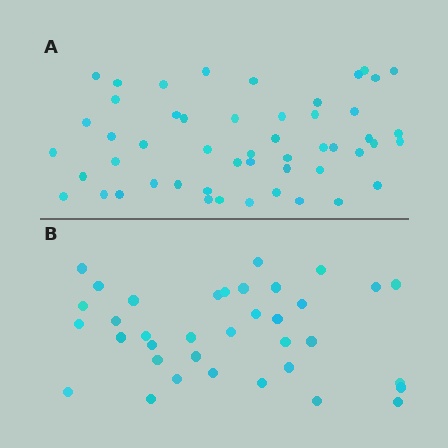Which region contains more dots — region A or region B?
Region A (the top region) has more dots.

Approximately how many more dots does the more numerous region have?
Region A has approximately 15 more dots than region B.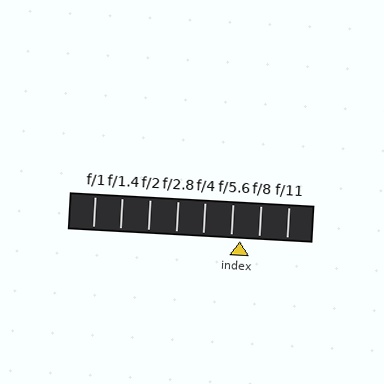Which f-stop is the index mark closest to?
The index mark is closest to f/5.6.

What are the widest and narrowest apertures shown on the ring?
The widest aperture shown is f/1 and the narrowest is f/11.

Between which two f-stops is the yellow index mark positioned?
The index mark is between f/5.6 and f/8.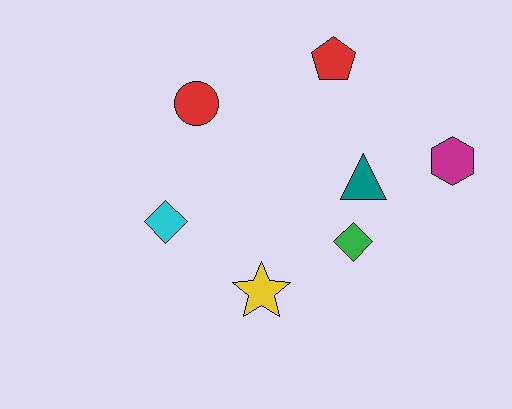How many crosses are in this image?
There are no crosses.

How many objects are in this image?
There are 7 objects.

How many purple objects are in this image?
There are no purple objects.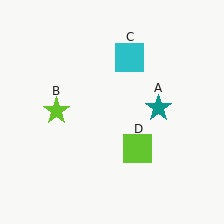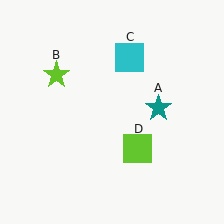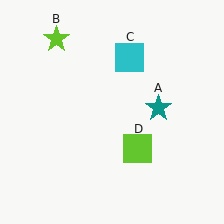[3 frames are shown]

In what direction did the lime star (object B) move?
The lime star (object B) moved up.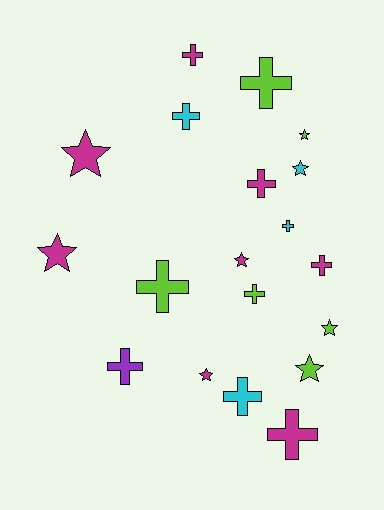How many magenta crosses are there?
There are 4 magenta crosses.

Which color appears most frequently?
Magenta, with 8 objects.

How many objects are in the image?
There are 19 objects.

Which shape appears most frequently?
Cross, with 11 objects.